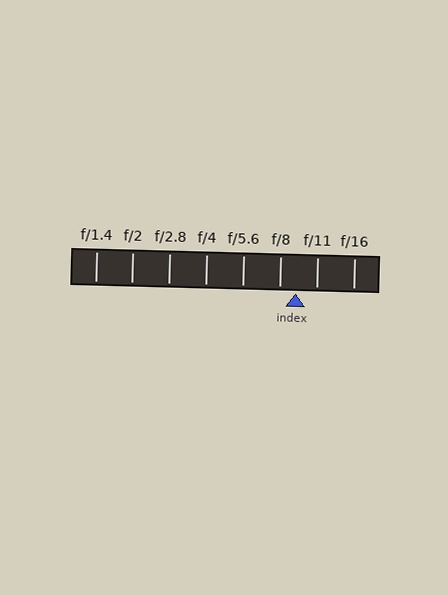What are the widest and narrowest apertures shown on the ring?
The widest aperture shown is f/1.4 and the narrowest is f/16.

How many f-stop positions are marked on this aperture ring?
There are 8 f-stop positions marked.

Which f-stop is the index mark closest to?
The index mark is closest to f/8.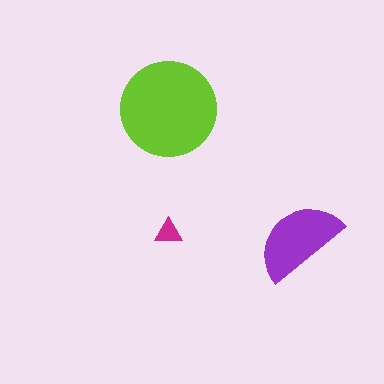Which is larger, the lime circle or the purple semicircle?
The lime circle.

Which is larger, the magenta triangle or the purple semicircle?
The purple semicircle.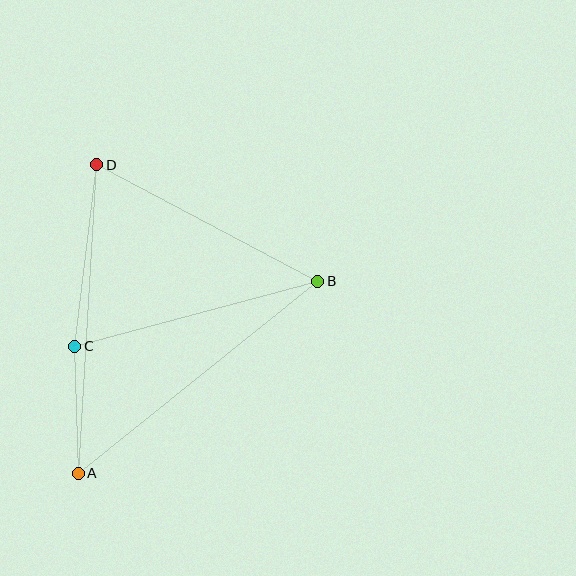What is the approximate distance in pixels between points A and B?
The distance between A and B is approximately 307 pixels.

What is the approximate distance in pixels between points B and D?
The distance between B and D is approximately 250 pixels.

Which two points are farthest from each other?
Points A and D are farthest from each other.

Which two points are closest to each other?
Points A and C are closest to each other.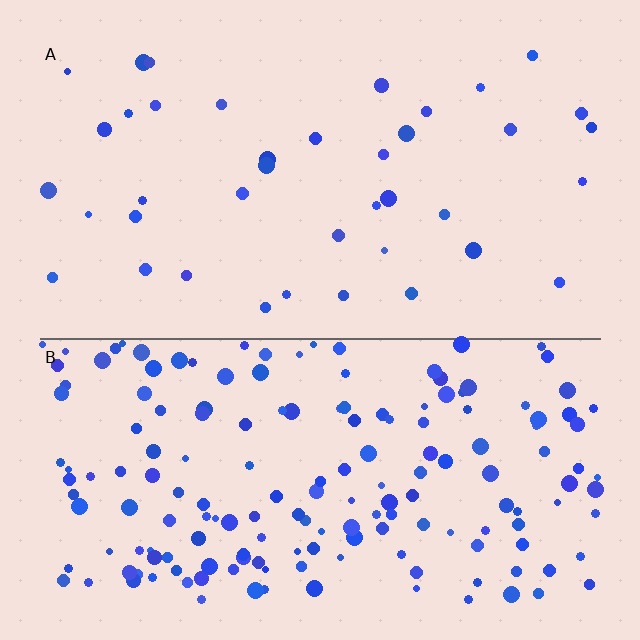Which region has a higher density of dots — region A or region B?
B (the bottom).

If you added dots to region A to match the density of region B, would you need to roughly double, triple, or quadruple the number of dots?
Approximately quadruple.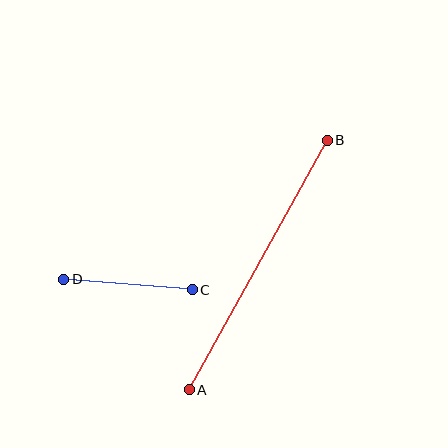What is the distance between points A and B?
The distance is approximately 285 pixels.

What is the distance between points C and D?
The distance is approximately 129 pixels.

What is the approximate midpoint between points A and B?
The midpoint is at approximately (258, 265) pixels.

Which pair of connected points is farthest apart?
Points A and B are farthest apart.